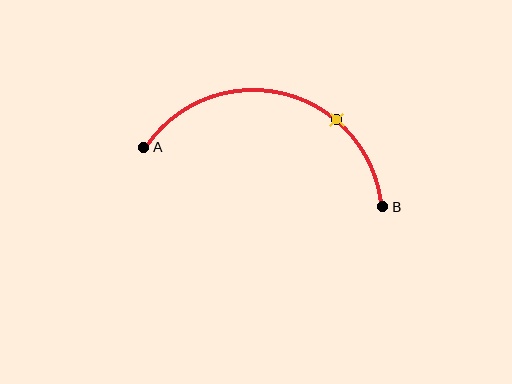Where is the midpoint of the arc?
The arc midpoint is the point on the curve farthest from the straight line joining A and B. It sits above that line.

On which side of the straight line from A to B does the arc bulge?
The arc bulges above the straight line connecting A and B.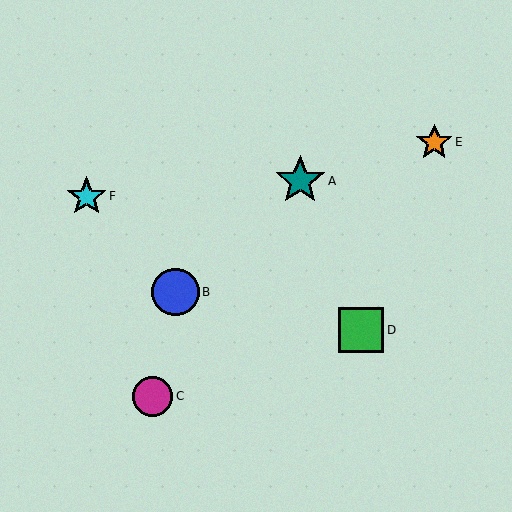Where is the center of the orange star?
The center of the orange star is at (434, 142).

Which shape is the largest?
The teal star (labeled A) is the largest.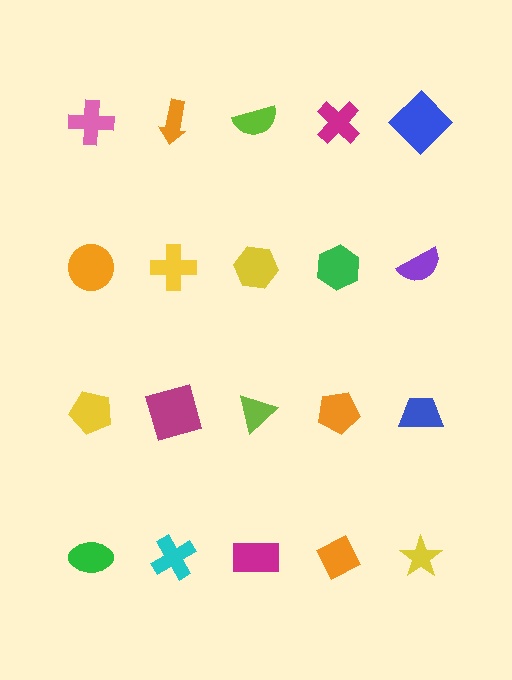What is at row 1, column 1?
A pink cross.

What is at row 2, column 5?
A purple semicircle.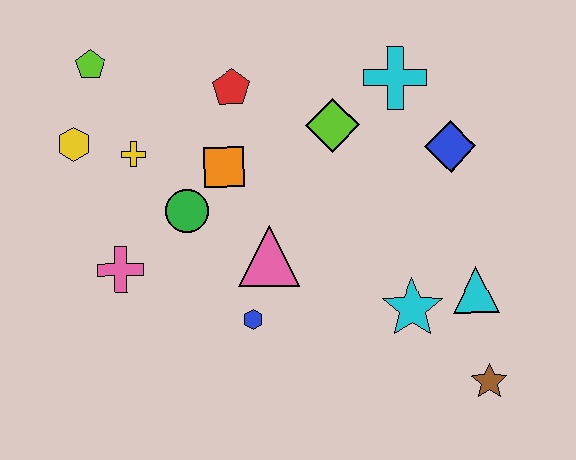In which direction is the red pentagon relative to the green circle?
The red pentagon is above the green circle.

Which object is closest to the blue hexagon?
The pink triangle is closest to the blue hexagon.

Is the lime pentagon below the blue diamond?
No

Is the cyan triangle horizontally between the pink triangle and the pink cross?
No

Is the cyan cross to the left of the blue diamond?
Yes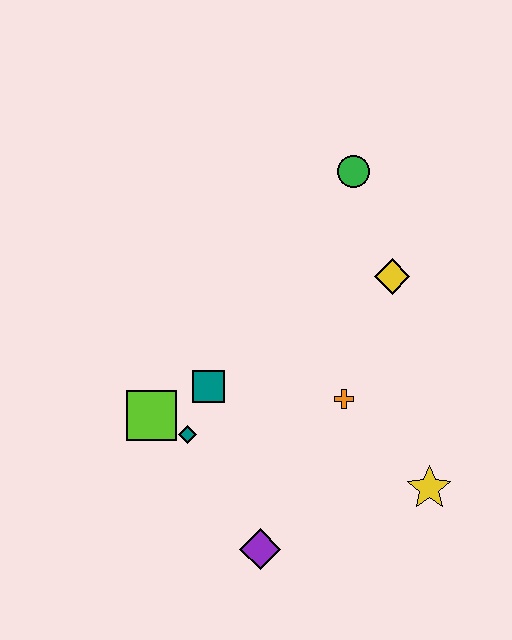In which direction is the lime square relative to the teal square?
The lime square is to the left of the teal square.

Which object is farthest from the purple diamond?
The green circle is farthest from the purple diamond.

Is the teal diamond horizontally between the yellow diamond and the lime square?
Yes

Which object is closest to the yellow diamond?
The green circle is closest to the yellow diamond.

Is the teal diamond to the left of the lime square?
No